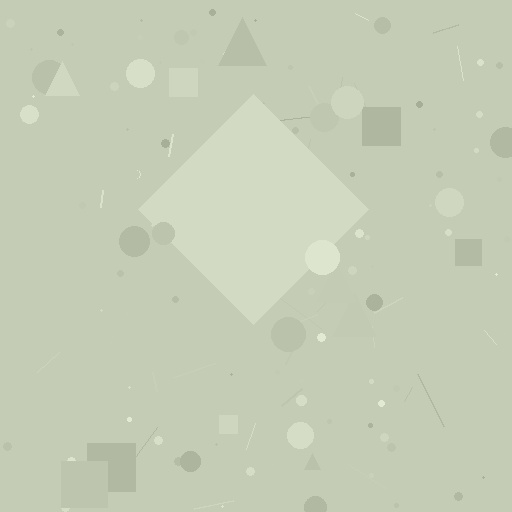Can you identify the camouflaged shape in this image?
The camouflaged shape is a diamond.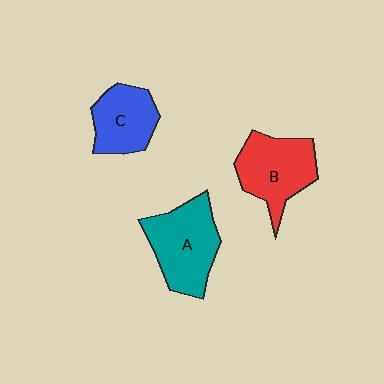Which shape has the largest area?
Shape A (teal).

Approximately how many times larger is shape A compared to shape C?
Approximately 1.4 times.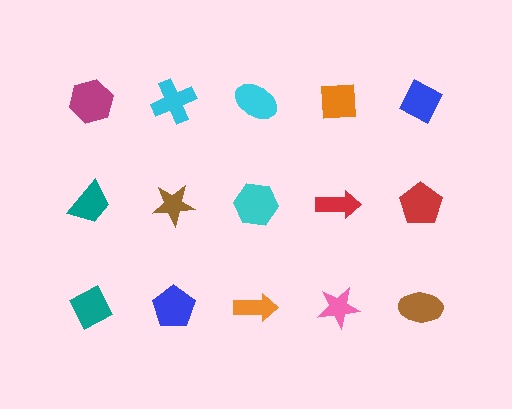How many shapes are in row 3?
5 shapes.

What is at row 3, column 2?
A blue pentagon.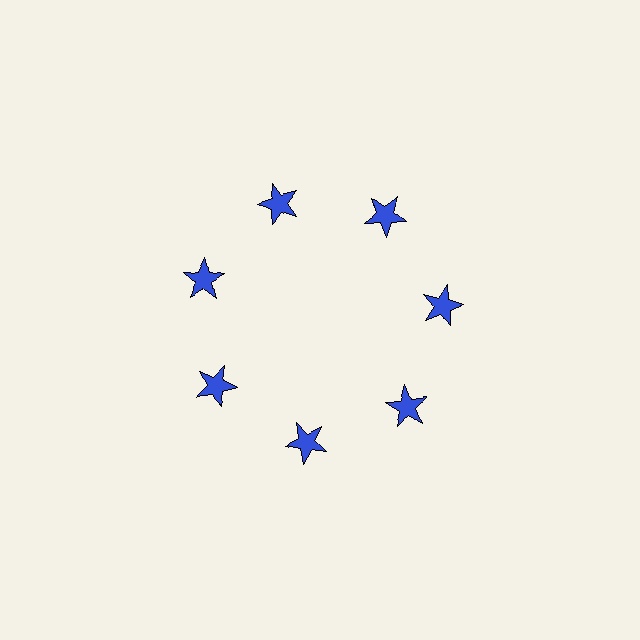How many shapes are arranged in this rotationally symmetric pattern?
There are 7 shapes, arranged in 7 groups of 1.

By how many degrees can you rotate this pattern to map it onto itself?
The pattern maps onto itself every 51 degrees of rotation.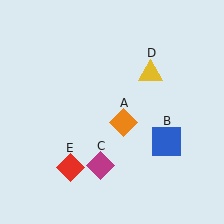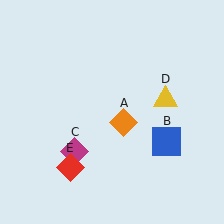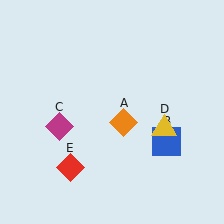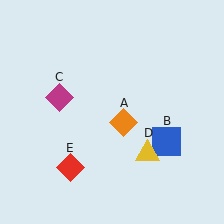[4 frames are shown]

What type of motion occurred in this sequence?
The magenta diamond (object C), yellow triangle (object D) rotated clockwise around the center of the scene.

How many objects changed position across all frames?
2 objects changed position: magenta diamond (object C), yellow triangle (object D).